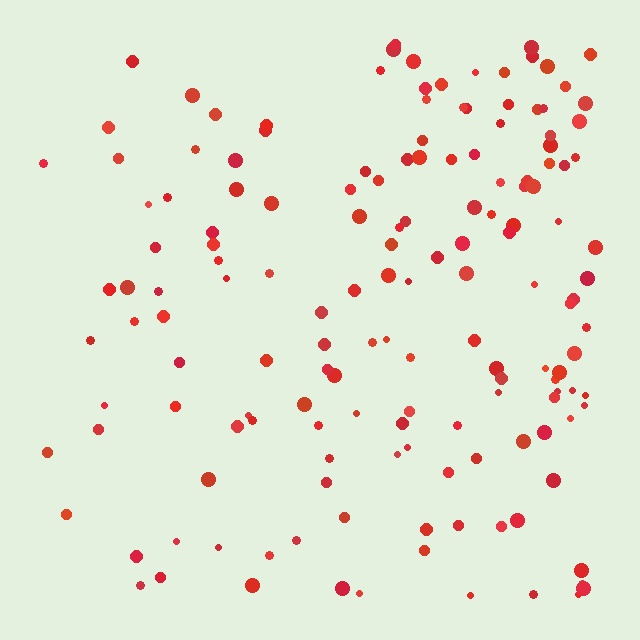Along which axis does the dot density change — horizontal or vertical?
Horizontal.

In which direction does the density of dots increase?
From left to right, with the right side densest.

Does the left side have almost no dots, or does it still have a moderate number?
Still a moderate number, just noticeably fewer than the right.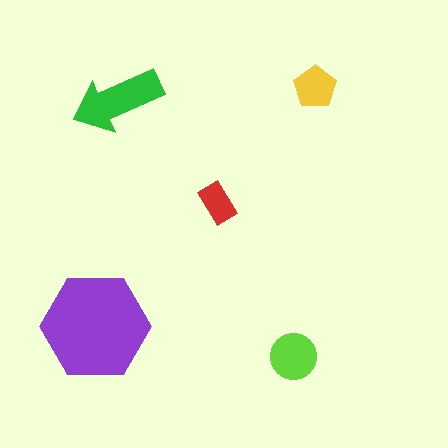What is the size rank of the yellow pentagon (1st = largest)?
4th.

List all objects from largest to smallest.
The purple hexagon, the green arrow, the lime circle, the yellow pentagon, the red rectangle.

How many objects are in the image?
There are 5 objects in the image.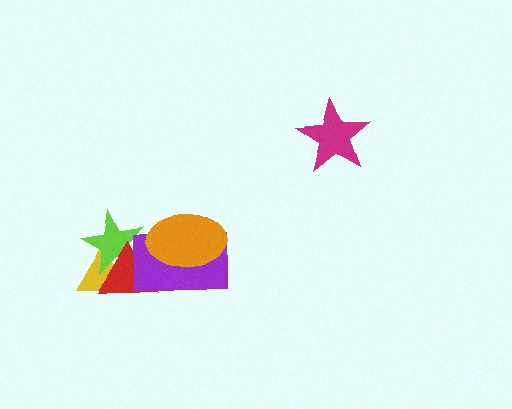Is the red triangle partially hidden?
Yes, it is partially covered by another shape.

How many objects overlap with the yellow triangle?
2 objects overlap with the yellow triangle.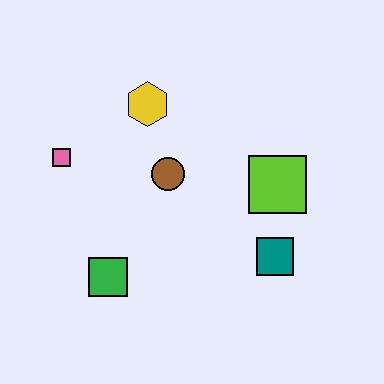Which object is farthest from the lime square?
The pink square is farthest from the lime square.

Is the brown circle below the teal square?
No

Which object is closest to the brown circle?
The yellow hexagon is closest to the brown circle.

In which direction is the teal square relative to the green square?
The teal square is to the right of the green square.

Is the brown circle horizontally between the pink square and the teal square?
Yes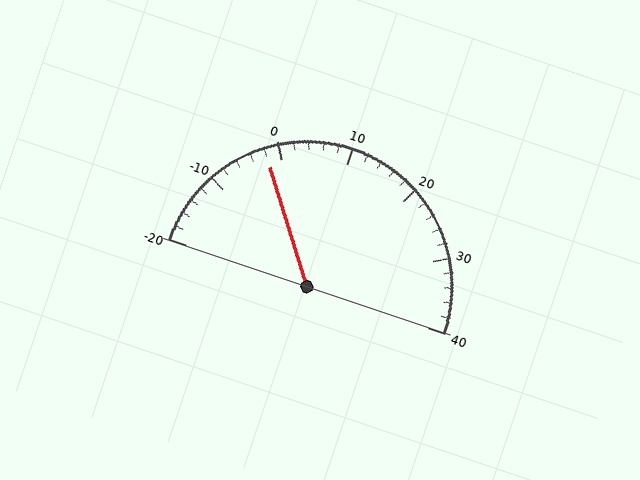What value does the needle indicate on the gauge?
The needle indicates approximately -2.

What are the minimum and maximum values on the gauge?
The gauge ranges from -20 to 40.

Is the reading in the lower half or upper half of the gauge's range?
The reading is in the lower half of the range (-20 to 40).